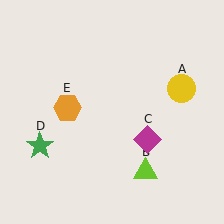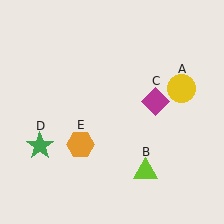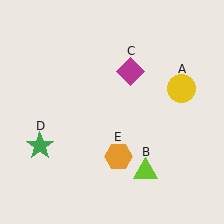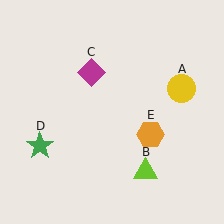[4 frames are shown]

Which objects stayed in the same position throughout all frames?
Yellow circle (object A) and lime triangle (object B) and green star (object D) remained stationary.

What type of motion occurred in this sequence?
The magenta diamond (object C), orange hexagon (object E) rotated counterclockwise around the center of the scene.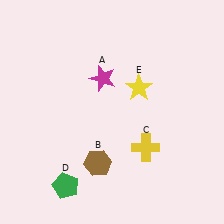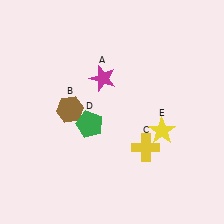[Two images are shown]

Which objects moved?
The objects that moved are: the brown hexagon (B), the green pentagon (D), the yellow star (E).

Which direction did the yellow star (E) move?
The yellow star (E) moved down.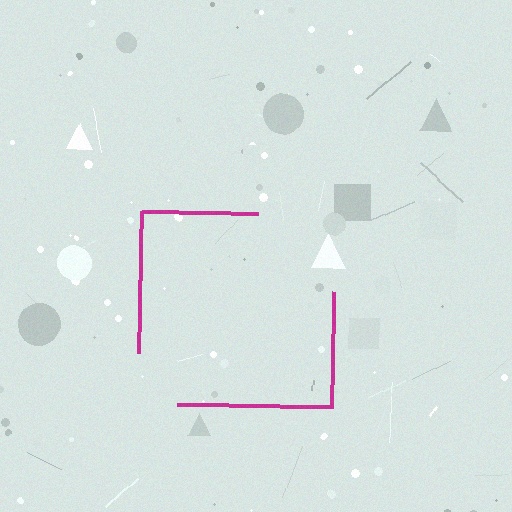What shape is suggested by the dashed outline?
The dashed outline suggests a square.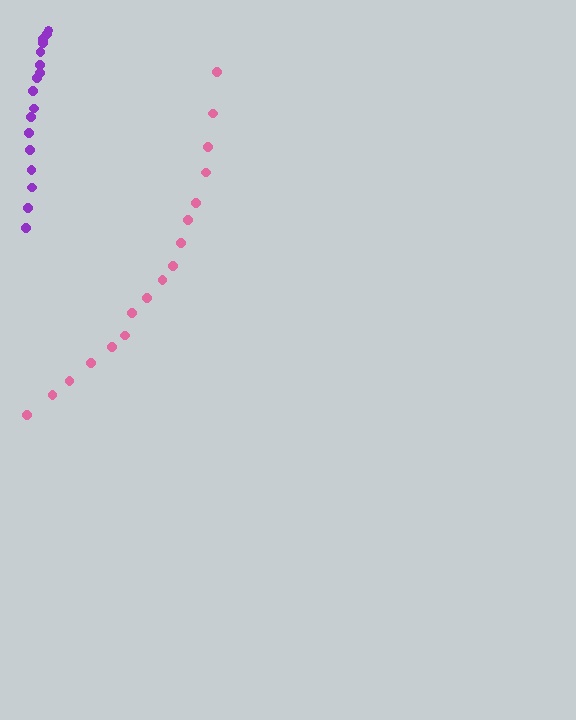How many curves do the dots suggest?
There are 2 distinct paths.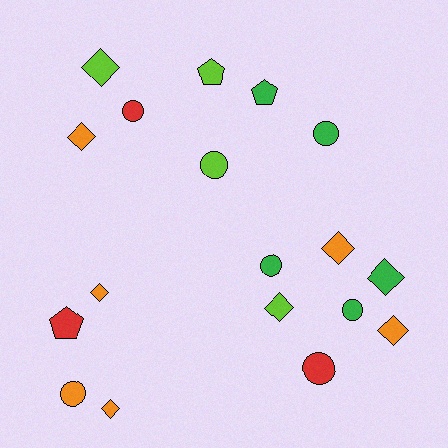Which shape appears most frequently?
Diamond, with 8 objects.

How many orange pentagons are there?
There are no orange pentagons.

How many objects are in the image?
There are 18 objects.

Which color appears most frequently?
Orange, with 6 objects.